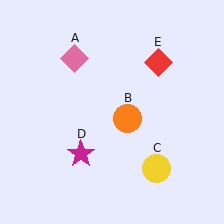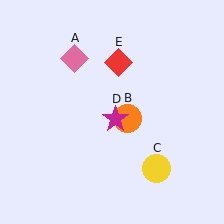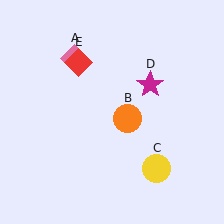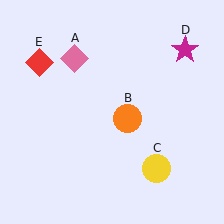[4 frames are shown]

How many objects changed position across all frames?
2 objects changed position: magenta star (object D), red diamond (object E).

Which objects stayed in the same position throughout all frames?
Pink diamond (object A) and orange circle (object B) and yellow circle (object C) remained stationary.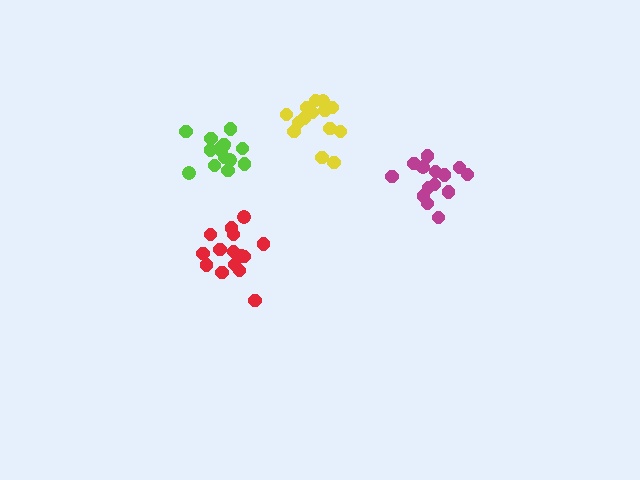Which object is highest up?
The yellow cluster is topmost.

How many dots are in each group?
Group 1: 15 dots, Group 2: 14 dots, Group 3: 15 dots, Group 4: 14 dots (58 total).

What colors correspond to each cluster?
The clusters are colored: lime, magenta, red, yellow.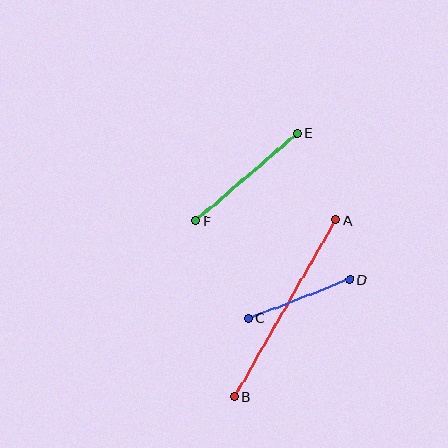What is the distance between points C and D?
The distance is approximately 108 pixels.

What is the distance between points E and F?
The distance is approximately 134 pixels.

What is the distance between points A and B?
The distance is approximately 204 pixels.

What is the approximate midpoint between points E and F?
The midpoint is at approximately (247, 177) pixels.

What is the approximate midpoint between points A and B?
The midpoint is at approximately (285, 308) pixels.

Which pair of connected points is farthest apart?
Points A and B are farthest apart.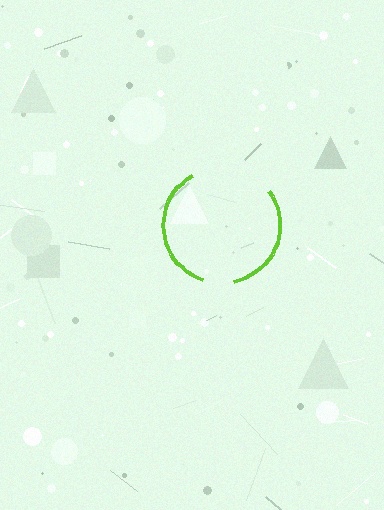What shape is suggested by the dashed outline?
The dashed outline suggests a circle.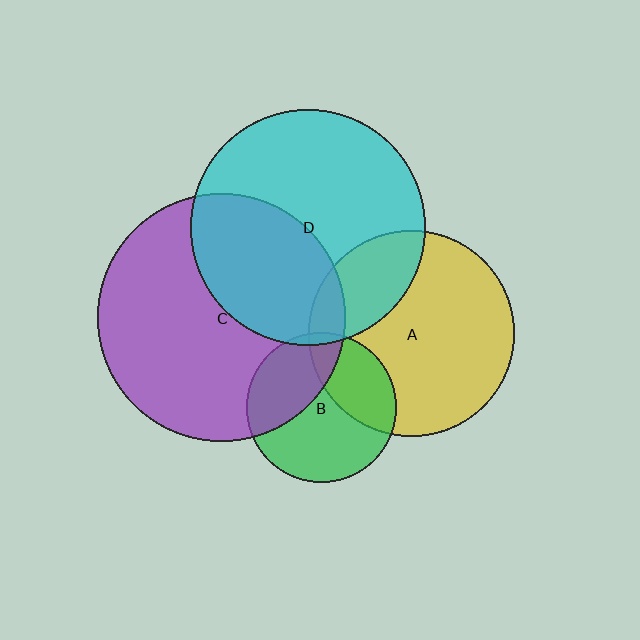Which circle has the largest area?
Circle C (purple).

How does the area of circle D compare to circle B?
Approximately 2.5 times.